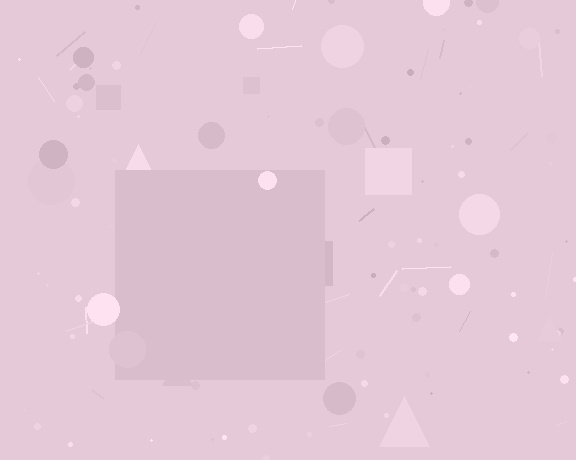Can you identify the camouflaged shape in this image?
The camouflaged shape is a square.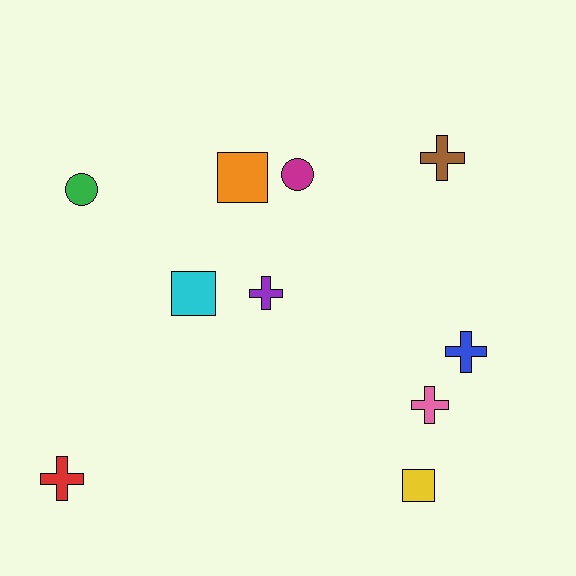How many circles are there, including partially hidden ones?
There are 2 circles.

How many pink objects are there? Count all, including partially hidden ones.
There is 1 pink object.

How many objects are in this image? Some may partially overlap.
There are 10 objects.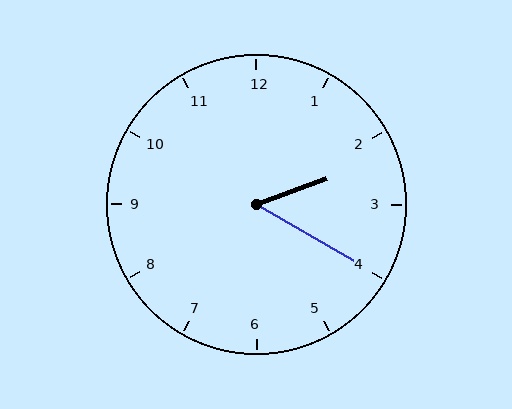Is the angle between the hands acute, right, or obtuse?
It is acute.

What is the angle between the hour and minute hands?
Approximately 50 degrees.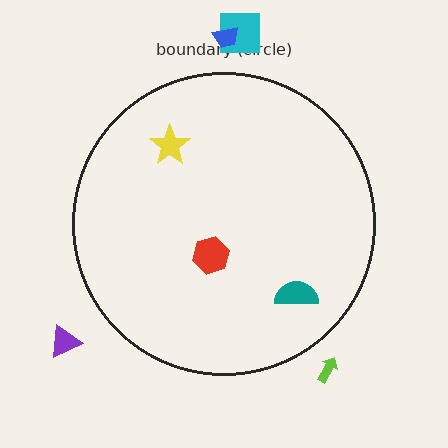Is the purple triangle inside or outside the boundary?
Outside.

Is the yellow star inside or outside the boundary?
Inside.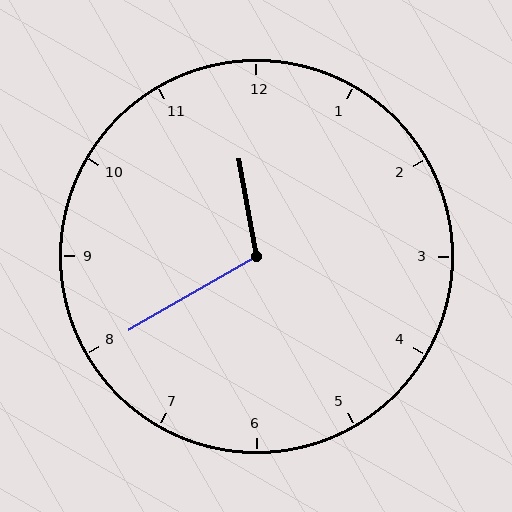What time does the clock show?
11:40.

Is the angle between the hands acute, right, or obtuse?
It is obtuse.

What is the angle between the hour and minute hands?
Approximately 110 degrees.